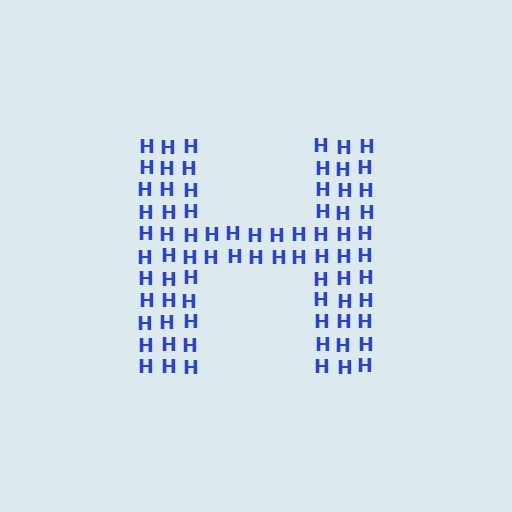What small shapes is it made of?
It is made of small letter H's.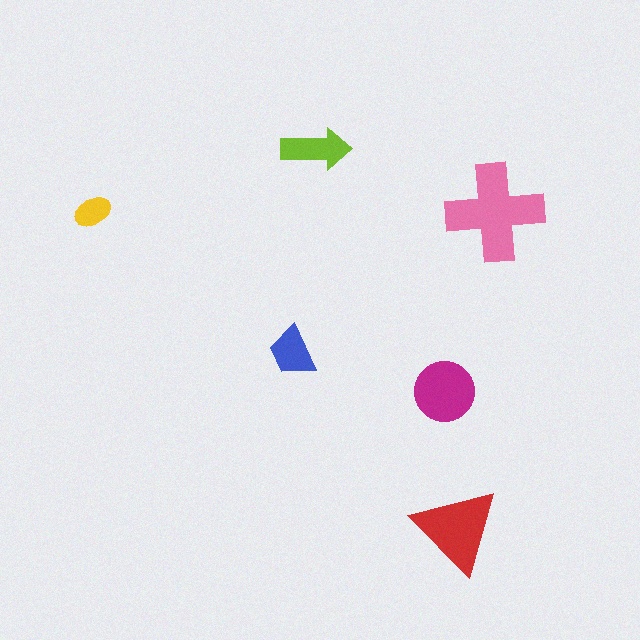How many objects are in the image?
There are 6 objects in the image.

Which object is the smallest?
The yellow ellipse.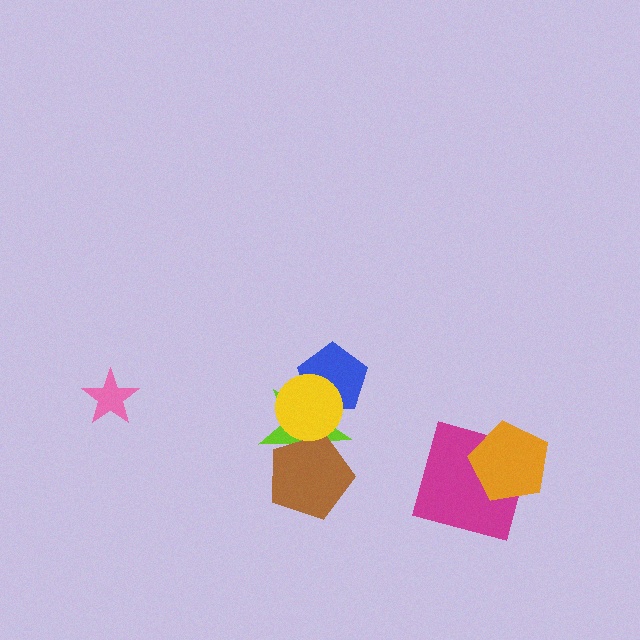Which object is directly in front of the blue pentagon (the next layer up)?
The lime star is directly in front of the blue pentagon.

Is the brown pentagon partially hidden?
Yes, it is partially covered by another shape.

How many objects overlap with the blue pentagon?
2 objects overlap with the blue pentagon.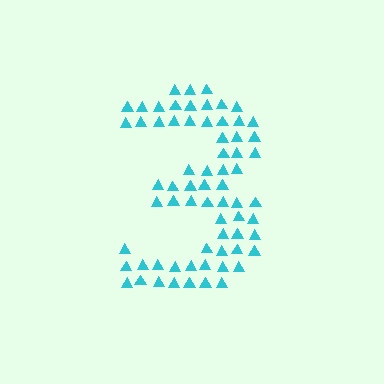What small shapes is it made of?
It is made of small triangles.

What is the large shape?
The large shape is the digit 3.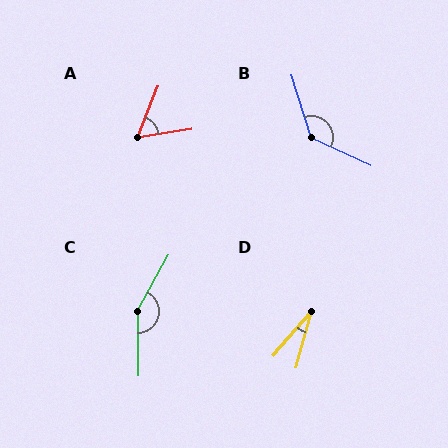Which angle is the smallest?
D, at approximately 26 degrees.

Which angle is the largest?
C, at approximately 150 degrees.